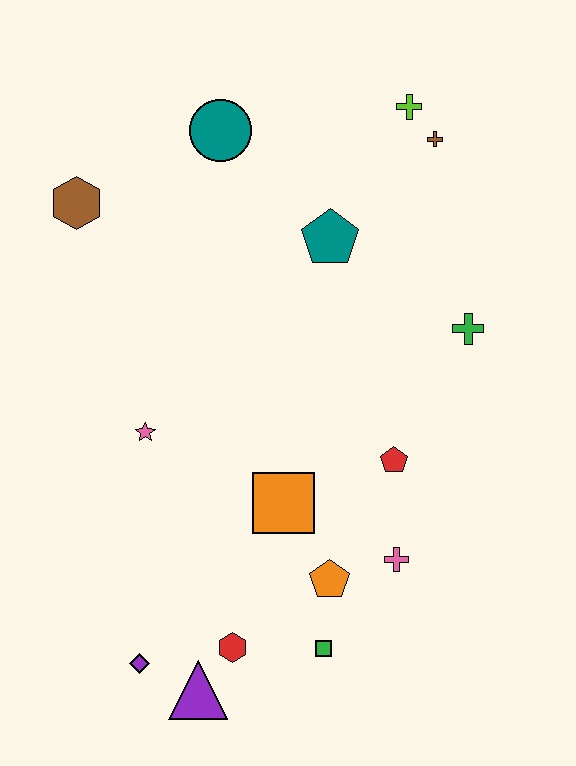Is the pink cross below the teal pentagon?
Yes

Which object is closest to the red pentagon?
The pink cross is closest to the red pentagon.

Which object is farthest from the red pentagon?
The brown hexagon is farthest from the red pentagon.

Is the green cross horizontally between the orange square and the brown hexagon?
No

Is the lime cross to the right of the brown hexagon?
Yes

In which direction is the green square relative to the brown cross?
The green square is below the brown cross.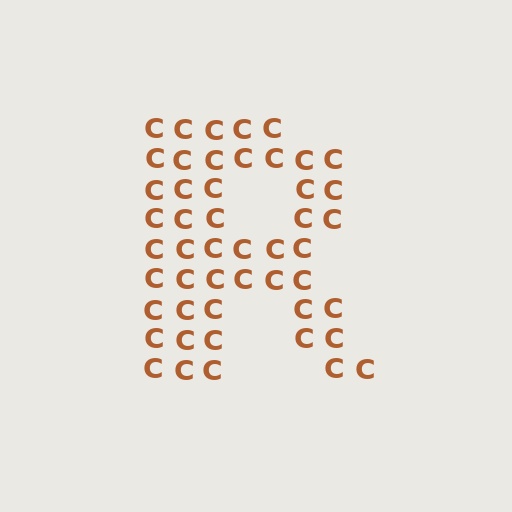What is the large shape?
The large shape is the letter R.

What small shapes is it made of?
It is made of small letter C's.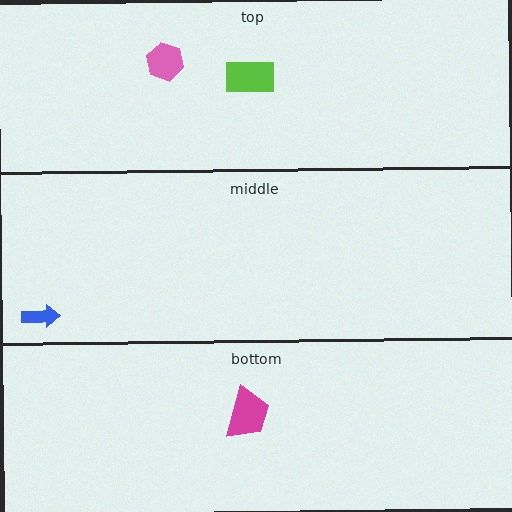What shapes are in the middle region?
The blue arrow.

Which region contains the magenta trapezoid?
The bottom region.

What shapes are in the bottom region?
The magenta trapezoid.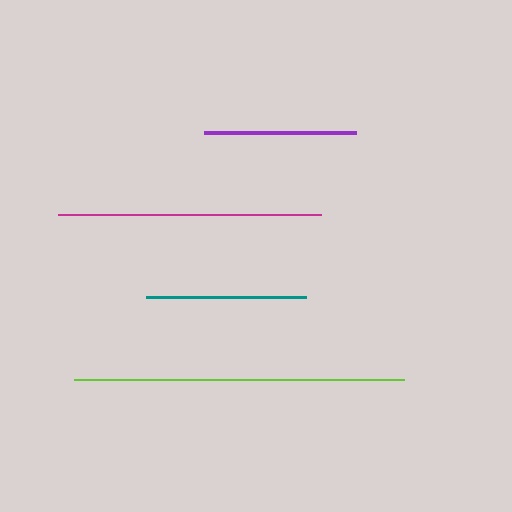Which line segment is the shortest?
The purple line is the shortest at approximately 152 pixels.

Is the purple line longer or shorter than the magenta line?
The magenta line is longer than the purple line.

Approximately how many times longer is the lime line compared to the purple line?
The lime line is approximately 2.2 times the length of the purple line.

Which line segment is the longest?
The lime line is the longest at approximately 330 pixels.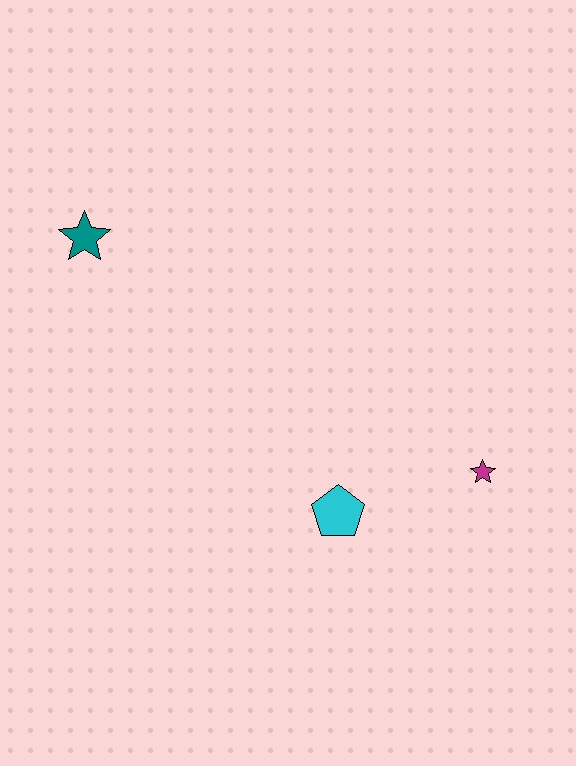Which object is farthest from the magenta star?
The teal star is farthest from the magenta star.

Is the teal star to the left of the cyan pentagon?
Yes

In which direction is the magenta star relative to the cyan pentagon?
The magenta star is to the right of the cyan pentagon.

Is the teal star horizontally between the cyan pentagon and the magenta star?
No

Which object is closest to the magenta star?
The cyan pentagon is closest to the magenta star.